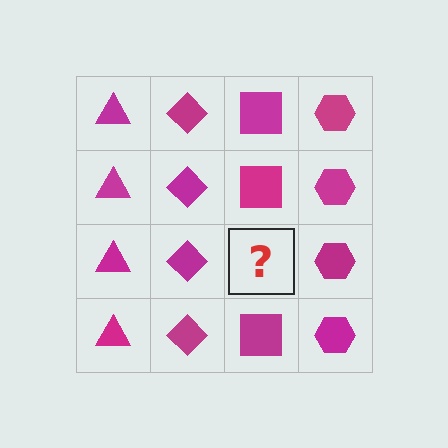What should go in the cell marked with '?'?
The missing cell should contain a magenta square.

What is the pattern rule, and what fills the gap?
The rule is that each column has a consistent shape. The gap should be filled with a magenta square.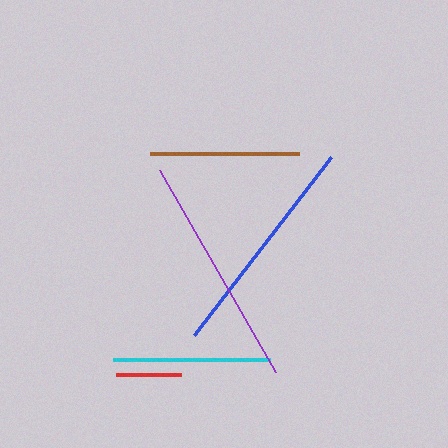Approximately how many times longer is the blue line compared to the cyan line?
The blue line is approximately 1.4 times the length of the cyan line.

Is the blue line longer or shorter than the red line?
The blue line is longer than the red line.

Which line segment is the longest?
The purple line is the longest at approximately 233 pixels.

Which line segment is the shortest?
The red line is the shortest at approximately 65 pixels.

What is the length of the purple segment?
The purple segment is approximately 233 pixels long.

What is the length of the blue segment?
The blue segment is approximately 224 pixels long.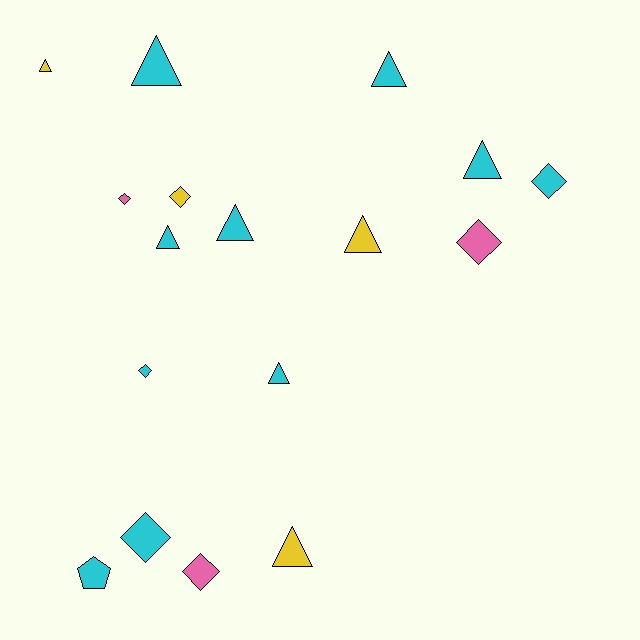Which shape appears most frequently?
Triangle, with 9 objects.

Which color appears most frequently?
Cyan, with 10 objects.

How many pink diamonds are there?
There are 3 pink diamonds.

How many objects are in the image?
There are 17 objects.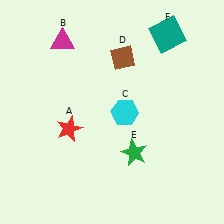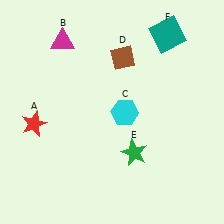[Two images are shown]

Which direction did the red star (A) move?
The red star (A) moved left.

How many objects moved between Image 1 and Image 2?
1 object moved between the two images.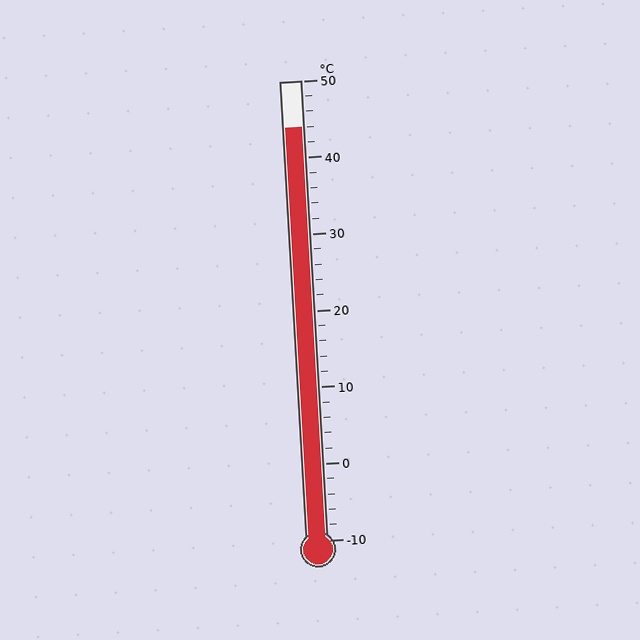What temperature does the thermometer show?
The thermometer shows approximately 44°C.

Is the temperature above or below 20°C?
The temperature is above 20°C.